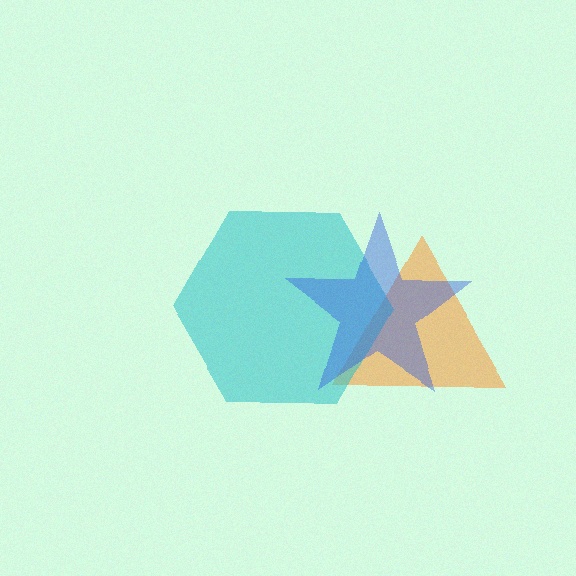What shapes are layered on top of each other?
The layered shapes are: an orange triangle, a cyan hexagon, a blue star.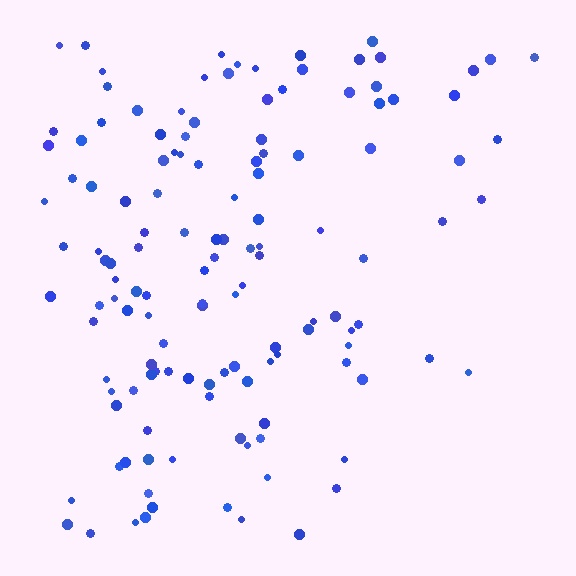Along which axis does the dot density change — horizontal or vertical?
Horizontal.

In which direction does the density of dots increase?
From right to left, with the left side densest.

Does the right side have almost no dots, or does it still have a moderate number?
Still a moderate number, just noticeably fewer than the left.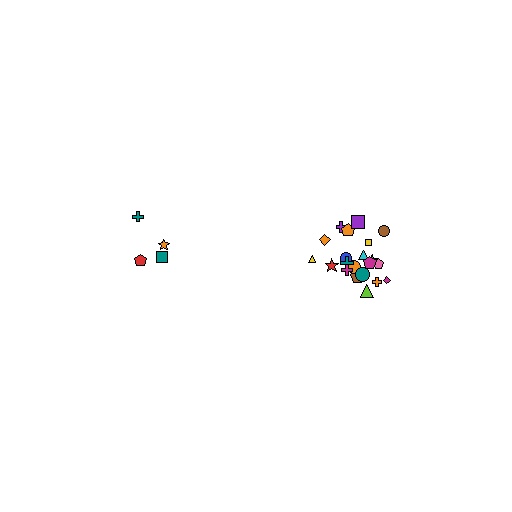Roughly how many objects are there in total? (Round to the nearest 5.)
Roughly 25 objects in total.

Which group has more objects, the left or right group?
The right group.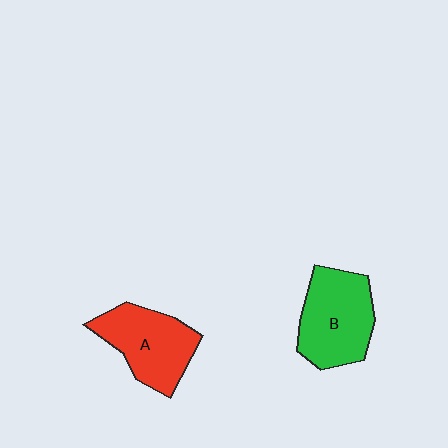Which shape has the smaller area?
Shape A (red).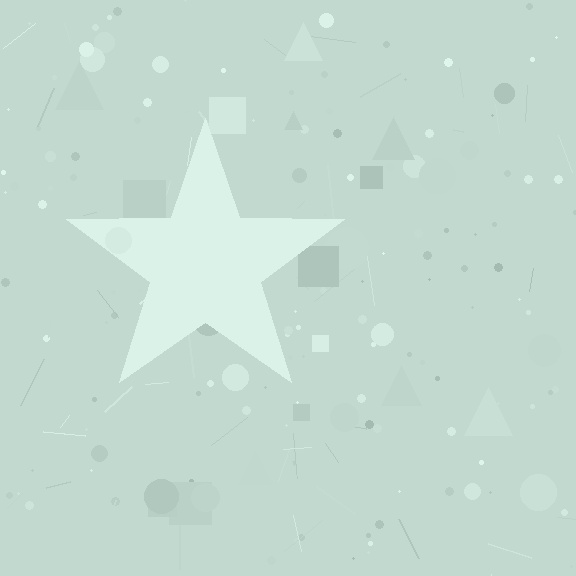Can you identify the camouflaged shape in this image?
The camouflaged shape is a star.